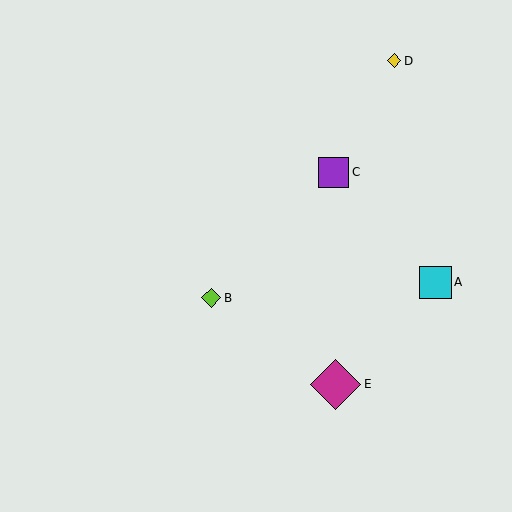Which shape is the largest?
The magenta diamond (labeled E) is the largest.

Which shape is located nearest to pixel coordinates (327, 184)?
The purple square (labeled C) at (334, 172) is nearest to that location.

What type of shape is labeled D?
Shape D is a yellow diamond.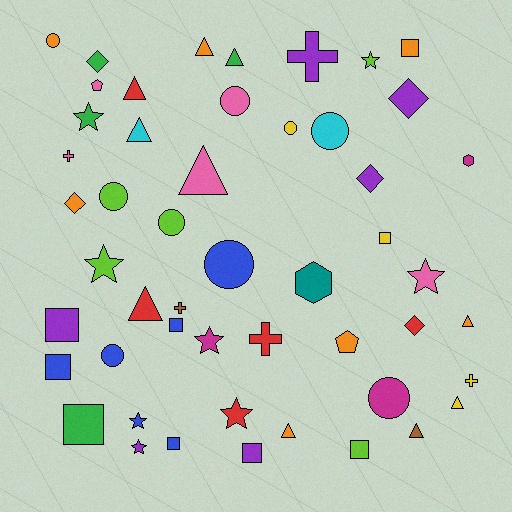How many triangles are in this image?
There are 10 triangles.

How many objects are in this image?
There are 50 objects.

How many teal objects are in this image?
There is 1 teal object.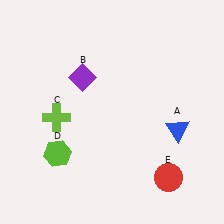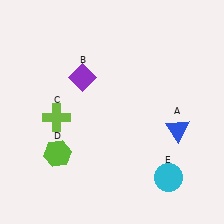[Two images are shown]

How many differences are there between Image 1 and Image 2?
There is 1 difference between the two images.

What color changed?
The circle (E) changed from red in Image 1 to cyan in Image 2.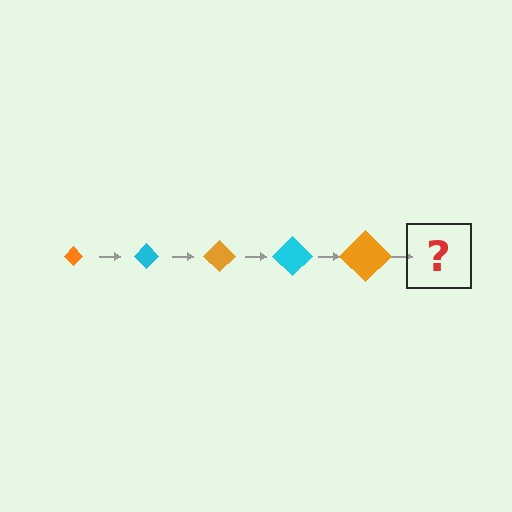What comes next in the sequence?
The next element should be a cyan diamond, larger than the previous one.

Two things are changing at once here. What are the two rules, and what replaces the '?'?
The two rules are that the diamond grows larger each step and the color cycles through orange and cyan. The '?' should be a cyan diamond, larger than the previous one.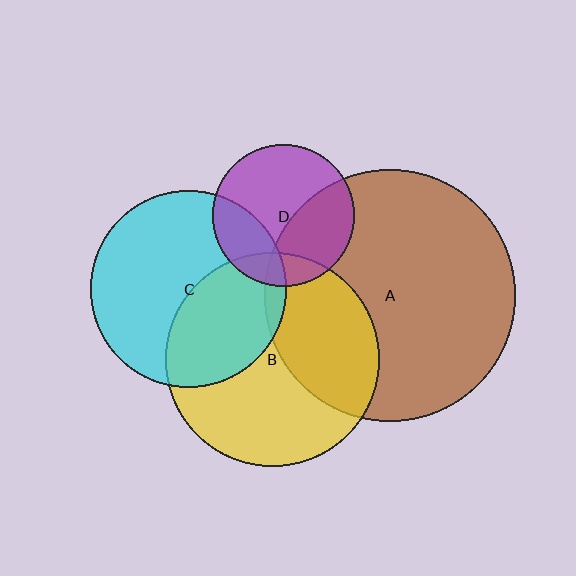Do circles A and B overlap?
Yes.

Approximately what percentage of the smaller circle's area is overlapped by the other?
Approximately 35%.